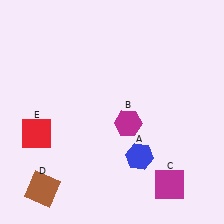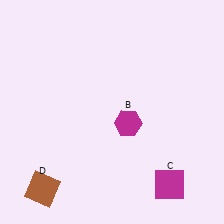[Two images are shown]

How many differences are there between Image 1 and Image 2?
There are 2 differences between the two images.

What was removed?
The blue hexagon (A), the red square (E) were removed in Image 2.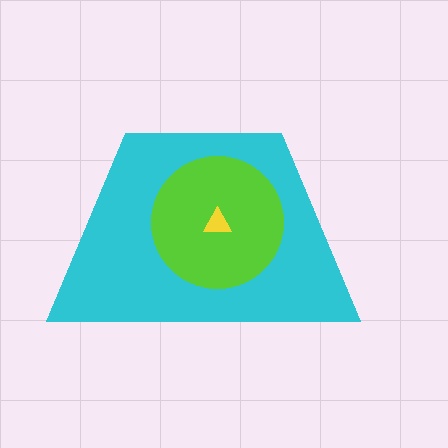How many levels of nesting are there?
3.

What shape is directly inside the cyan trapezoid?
The lime circle.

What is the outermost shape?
The cyan trapezoid.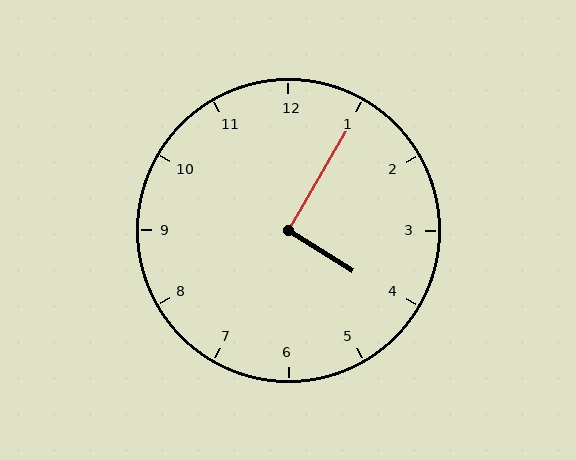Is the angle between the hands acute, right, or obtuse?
It is right.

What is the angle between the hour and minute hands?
Approximately 92 degrees.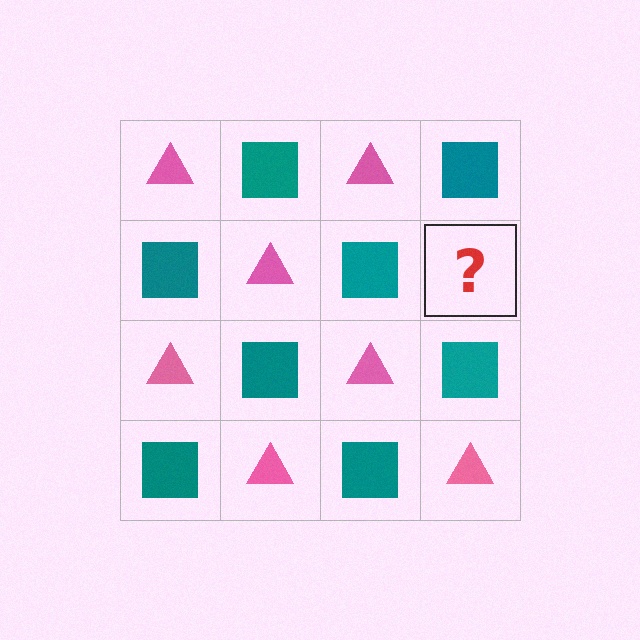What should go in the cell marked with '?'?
The missing cell should contain a pink triangle.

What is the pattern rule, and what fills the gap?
The rule is that it alternates pink triangle and teal square in a checkerboard pattern. The gap should be filled with a pink triangle.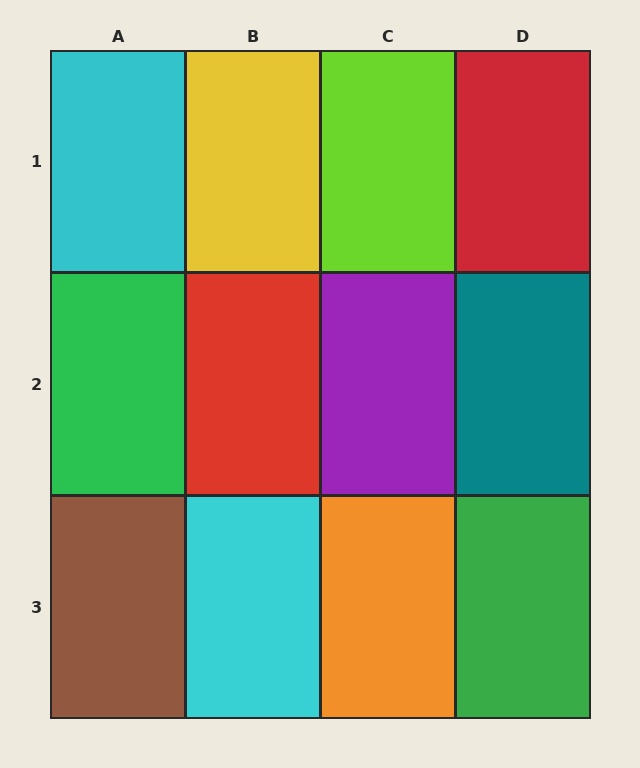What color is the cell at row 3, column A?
Brown.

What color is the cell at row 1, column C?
Lime.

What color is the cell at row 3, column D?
Green.